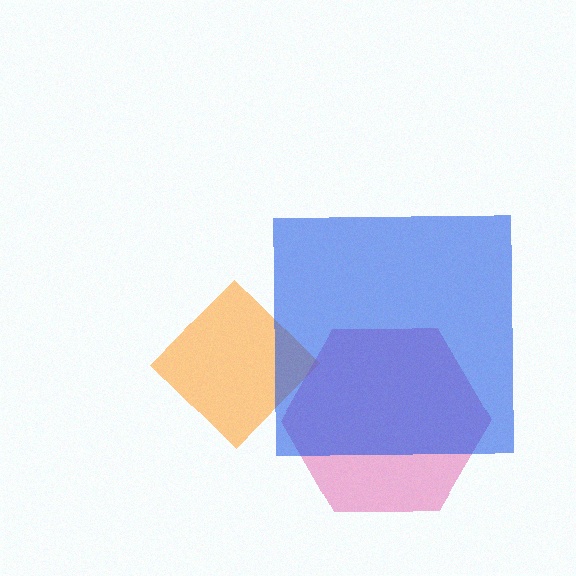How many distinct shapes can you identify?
There are 3 distinct shapes: an orange diamond, a pink hexagon, a blue square.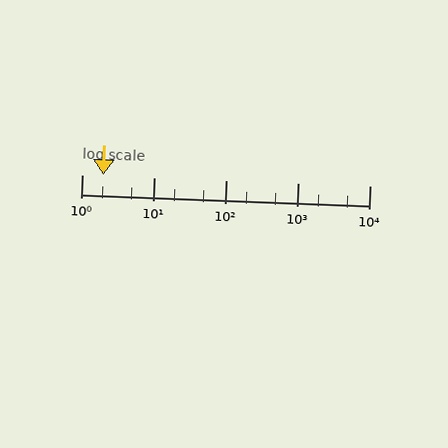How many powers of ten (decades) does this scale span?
The scale spans 4 decades, from 1 to 10000.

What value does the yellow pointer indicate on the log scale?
The pointer indicates approximately 2.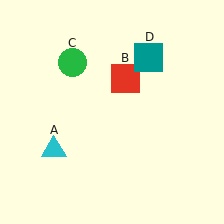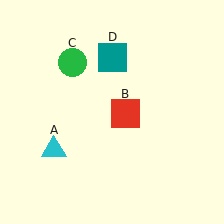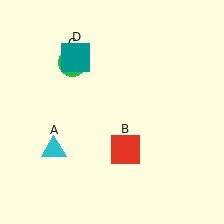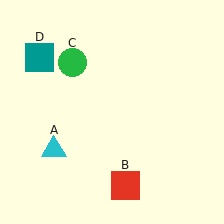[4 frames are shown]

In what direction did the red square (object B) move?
The red square (object B) moved down.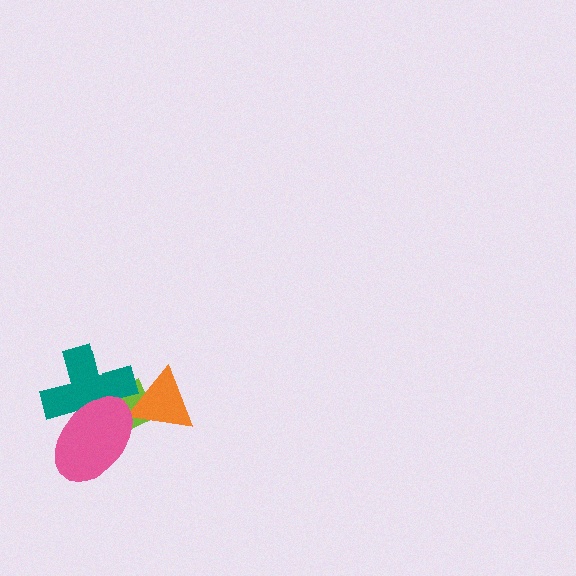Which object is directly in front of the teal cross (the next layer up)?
The orange triangle is directly in front of the teal cross.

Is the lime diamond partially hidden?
Yes, it is partially covered by another shape.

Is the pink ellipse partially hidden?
No, no other shape covers it.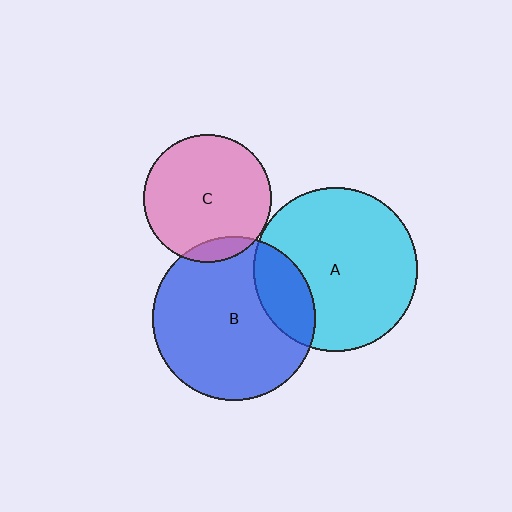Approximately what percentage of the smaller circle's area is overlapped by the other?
Approximately 20%.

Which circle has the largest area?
Circle A (cyan).